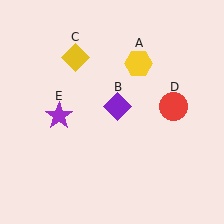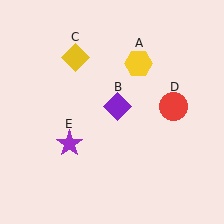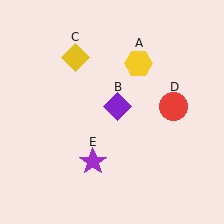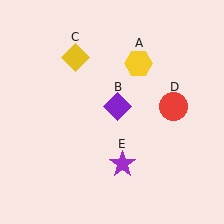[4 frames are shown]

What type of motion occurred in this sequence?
The purple star (object E) rotated counterclockwise around the center of the scene.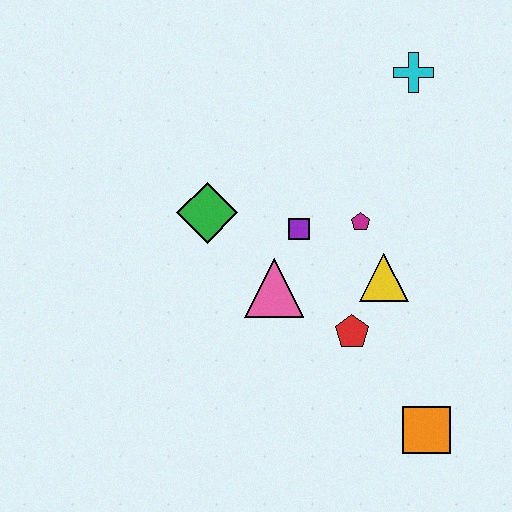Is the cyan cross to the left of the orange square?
Yes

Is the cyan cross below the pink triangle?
No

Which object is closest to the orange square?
The red pentagon is closest to the orange square.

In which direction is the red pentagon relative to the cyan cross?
The red pentagon is below the cyan cross.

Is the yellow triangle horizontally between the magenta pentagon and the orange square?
Yes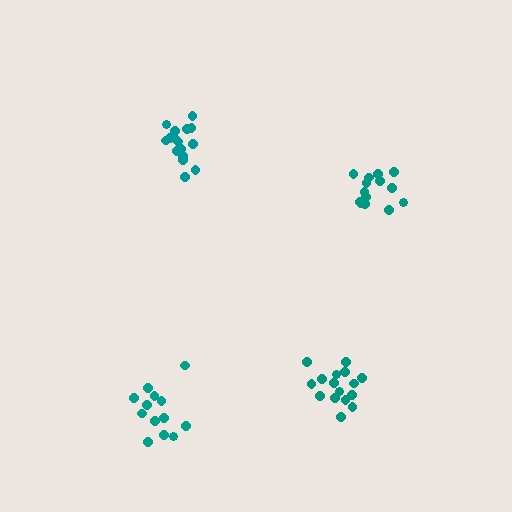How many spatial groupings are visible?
There are 4 spatial groupings.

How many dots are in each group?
Group 1: 16 dots, Group 2: 14 dots, Group 3: 17 dots, Group 4: 13 dots (60 total).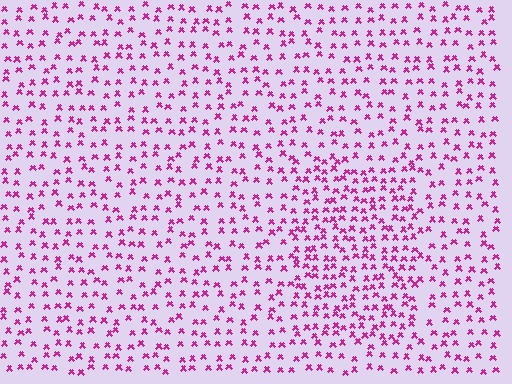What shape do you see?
I see a rectangle.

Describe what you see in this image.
The image contains small magenta elements arranged at two different densities. A rectangle-shaped region is visible where the elements are more densely packed than the surrounding area.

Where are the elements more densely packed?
The elements are more densely packed inside the rectangle boundary.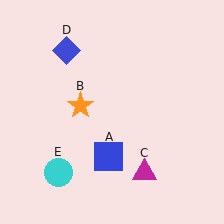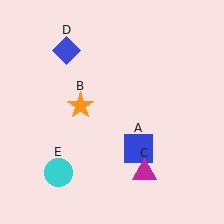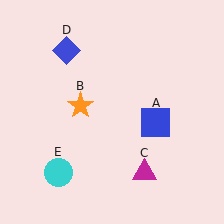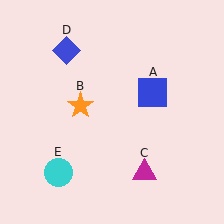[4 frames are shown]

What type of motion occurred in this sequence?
The blue square (object A) rotated counterclockwise around the center of the scene.